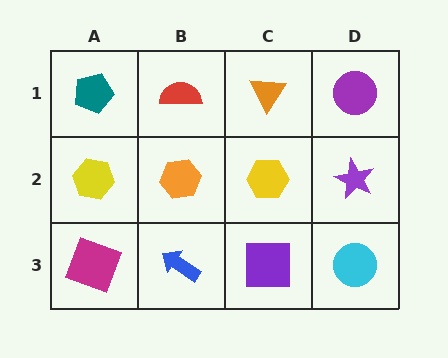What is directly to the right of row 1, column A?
A red semicircle.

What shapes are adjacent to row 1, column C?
A yellow hexagon (row 2, column C), a red semicircle (row 1, column B), a purple circle (row 1, column D).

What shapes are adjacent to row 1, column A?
A yellow hexagon (row 2, column A), a red semicircle (row 1, column B).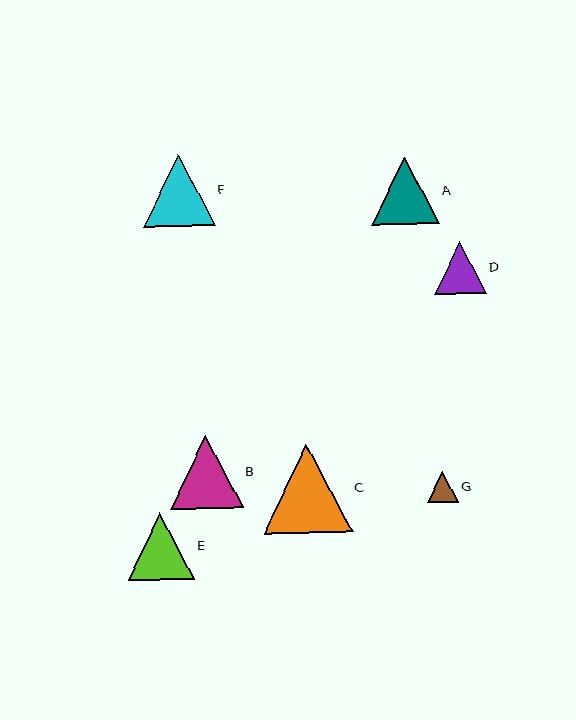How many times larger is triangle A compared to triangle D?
Triangle A is approximately 1.3 times the size of triangle D.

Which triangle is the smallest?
Triangle G is the smallest with a size of approximately 31 pixels.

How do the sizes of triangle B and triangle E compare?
Triangle B and triangle E are approximately the same size.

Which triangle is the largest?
Triangle C is the largest with a size of approximately 89 pixels.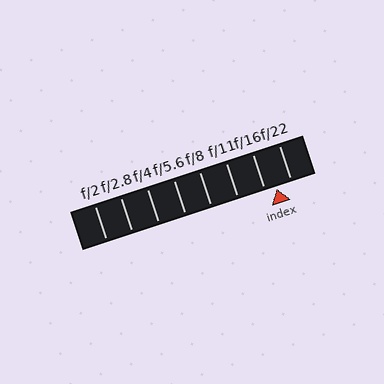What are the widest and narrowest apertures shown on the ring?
The widest aperture shown is f/2 and the narrowest is f/22.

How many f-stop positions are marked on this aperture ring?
There are 8 f-stop positions marked.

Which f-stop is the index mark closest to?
The index mark is closest to f/16.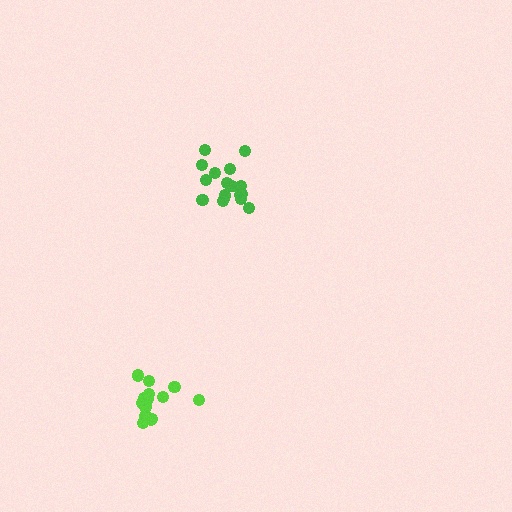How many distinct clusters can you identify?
There are 2 distinct clusters.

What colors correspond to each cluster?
The clusters are colored: green, lime.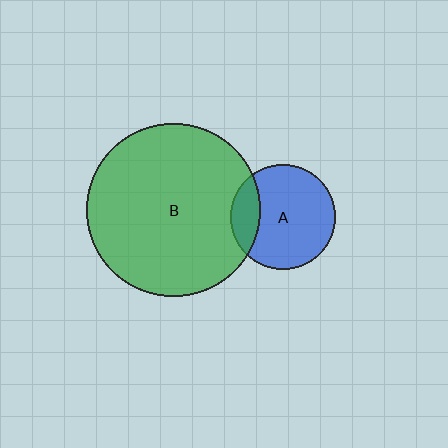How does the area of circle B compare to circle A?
Approximately 2.7 times.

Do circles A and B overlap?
Yes.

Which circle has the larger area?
Circle B (green).